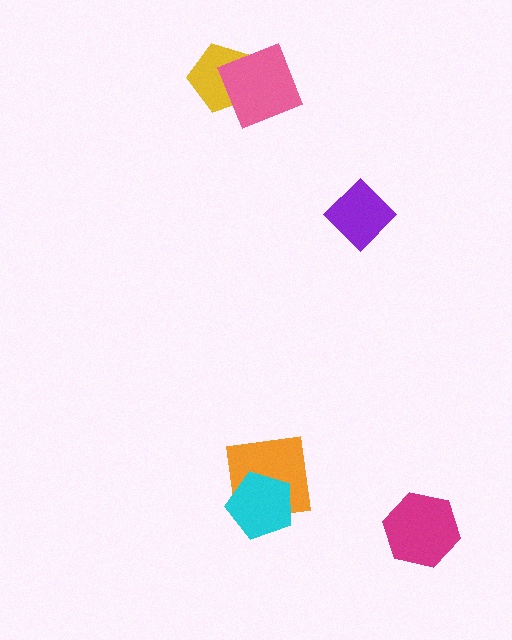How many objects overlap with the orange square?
1 object overlaps with the orange square.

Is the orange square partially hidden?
Yes, it is partially covered by another shape.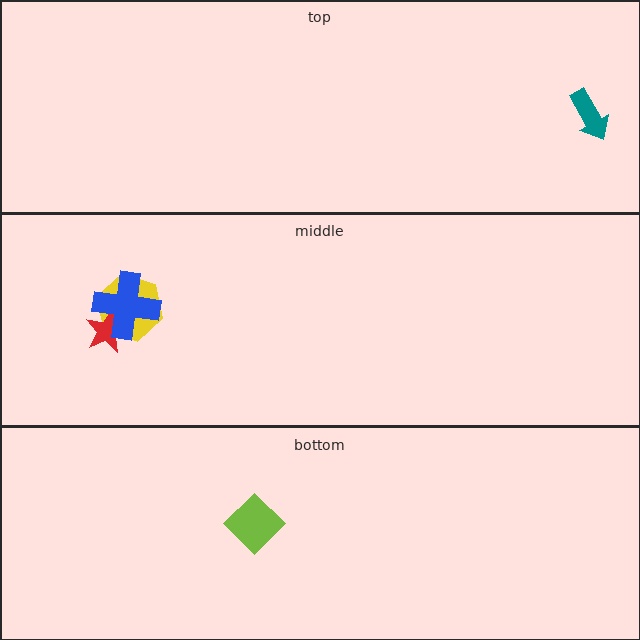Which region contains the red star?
The middle region.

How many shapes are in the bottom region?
1.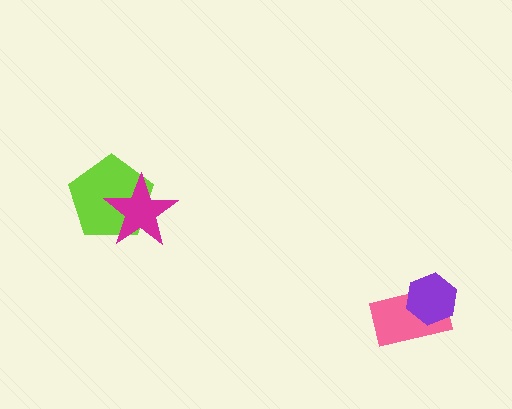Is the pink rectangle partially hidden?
Yes, it is partially covered by another shape.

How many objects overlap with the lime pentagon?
1 object overlaps with the lime pentagon.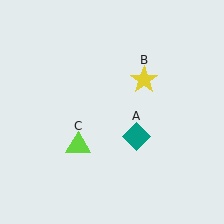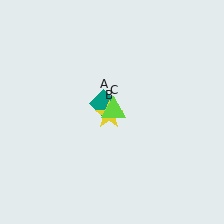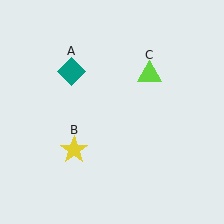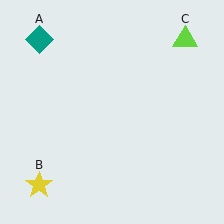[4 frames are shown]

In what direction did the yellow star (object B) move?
The yellow star (object B) moved down and to the left.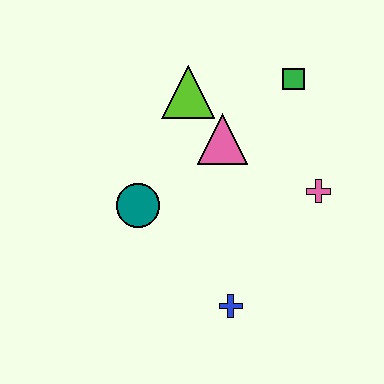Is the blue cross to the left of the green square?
Yes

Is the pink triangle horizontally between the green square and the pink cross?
No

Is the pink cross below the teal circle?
No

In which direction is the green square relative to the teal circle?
The green square is to the right of the teal circle.